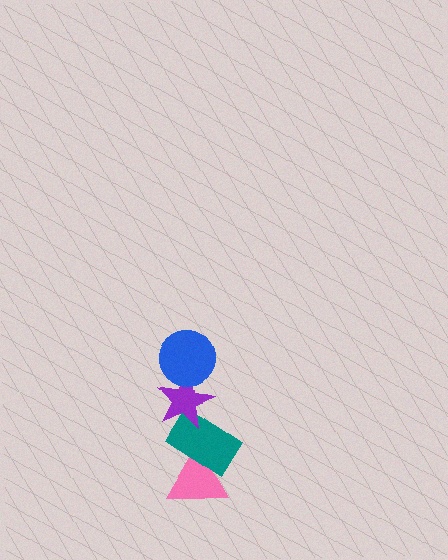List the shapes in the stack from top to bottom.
From top to bottom: the blue circle, the purple star, the teal rectangle, the pink triangle.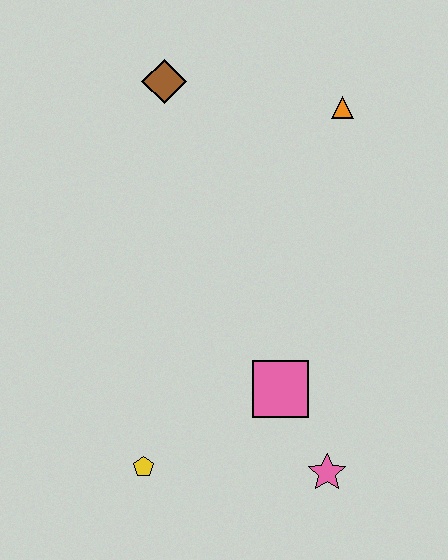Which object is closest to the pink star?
The pink square is closest to the pink star.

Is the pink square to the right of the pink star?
No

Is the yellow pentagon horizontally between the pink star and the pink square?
No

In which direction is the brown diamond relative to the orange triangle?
The brown diamond is to the left of the orange triangle.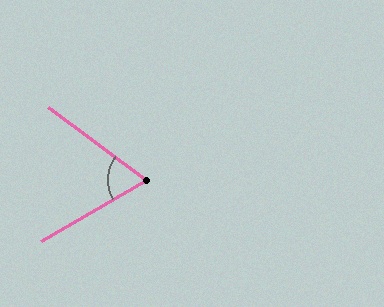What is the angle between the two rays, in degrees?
Approximately 67 degrees.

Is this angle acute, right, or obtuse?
It is acute.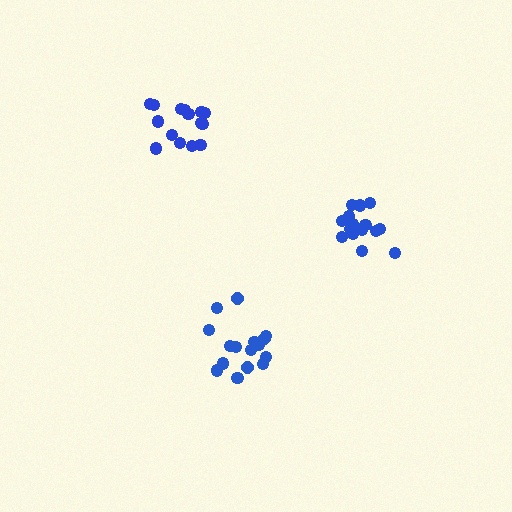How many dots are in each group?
Group 1: 15 dots, Group 2: 16 dots, Group 3: 15 dots (46 total).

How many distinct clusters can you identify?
There are 3 distinct clusters.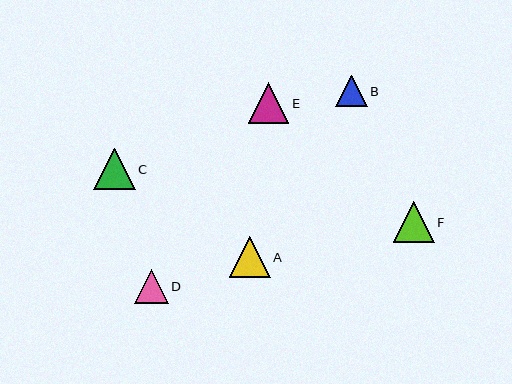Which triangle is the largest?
Triangle C is the largest with a size of approximately 42 pixels.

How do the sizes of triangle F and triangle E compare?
Triangle F and triangle E are approximately the same size.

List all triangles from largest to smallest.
From largest to smallest: C, F, A, E, D, B.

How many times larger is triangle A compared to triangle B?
Triangle A is approximately 1.3 times the size of triangle B.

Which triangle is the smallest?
Triangle B is the smallest with a size of approximately 31 pixels.